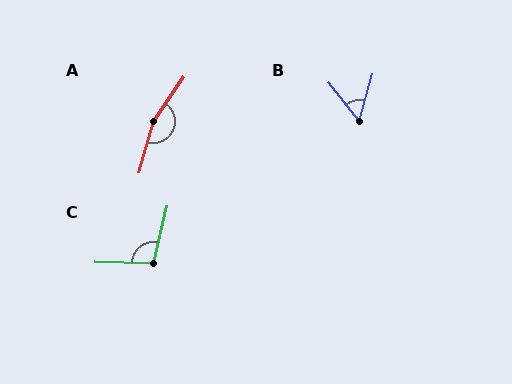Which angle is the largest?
A, at approximately 161 degrees.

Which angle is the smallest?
B, at approximately 54 degrees.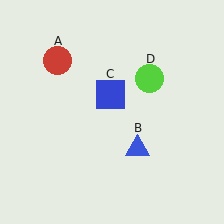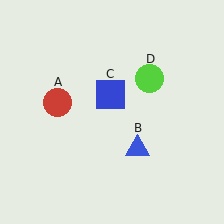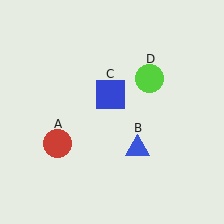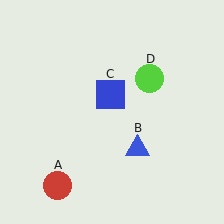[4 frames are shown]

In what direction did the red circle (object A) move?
The red circle (object A) moved down.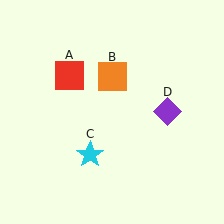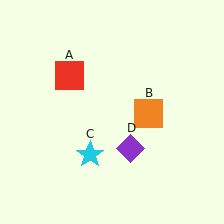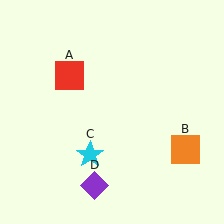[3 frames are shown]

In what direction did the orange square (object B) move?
The orange square (object B) moved down and to the right.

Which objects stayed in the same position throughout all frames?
Red square (object A) and cyan star (object C) remained stationary.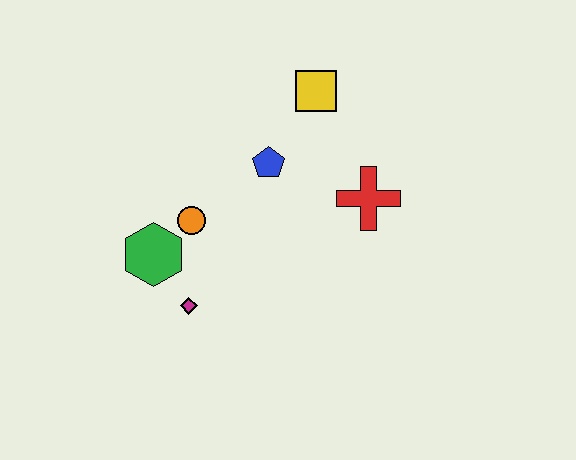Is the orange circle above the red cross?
No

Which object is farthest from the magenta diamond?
The yellow square is farthest from the magenta diamond.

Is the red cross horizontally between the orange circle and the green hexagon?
No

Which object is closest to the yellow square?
The blue pentagon is closest to the yellow square.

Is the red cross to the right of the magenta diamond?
Yes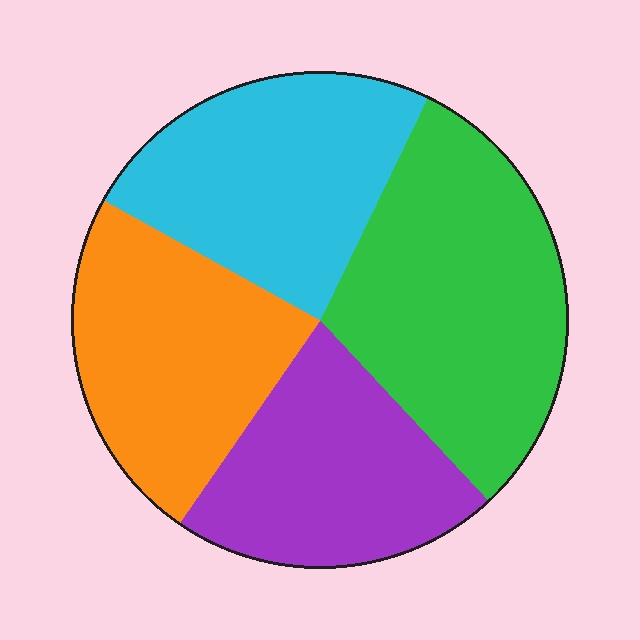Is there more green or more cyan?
Green.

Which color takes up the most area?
Green, at roughly 30%.